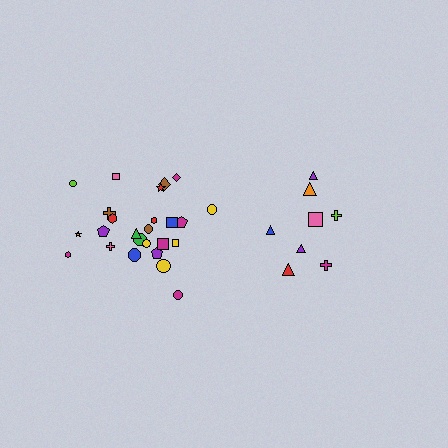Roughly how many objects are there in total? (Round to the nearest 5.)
Roughly 35 objects in total.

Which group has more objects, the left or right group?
The left group.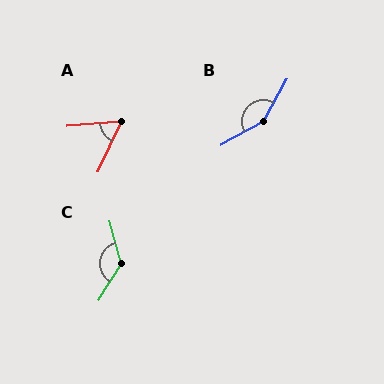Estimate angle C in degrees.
Approximately 132 degrees.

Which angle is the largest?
B, at approximately 147 degrees.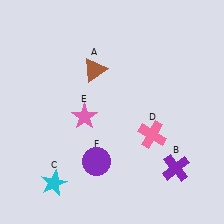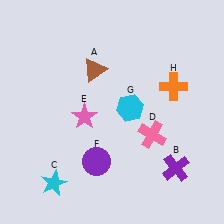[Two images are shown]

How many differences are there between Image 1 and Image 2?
There are 2 differences between the two images.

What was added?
A cyan hexagon (G), an orange cross (H) were added in Image 2.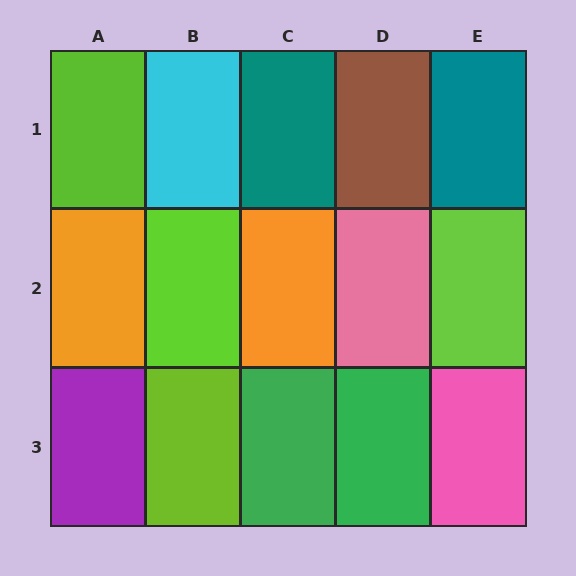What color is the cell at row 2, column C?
Orange.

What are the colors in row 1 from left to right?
Lime, cyan, teal, brown, teal.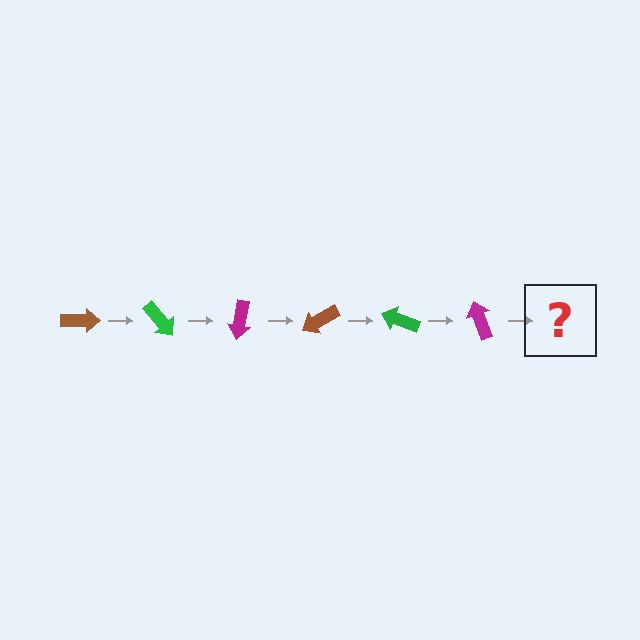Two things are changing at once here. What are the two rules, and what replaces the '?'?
The two rules are that it rotates 50 degrees each step and the color cycles through brown, green, and magenta. The '?' should be a brown arrow, rotated 300 degrees from the start.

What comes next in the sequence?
The next element should be a brown arrow, rotated 300 degrees from the start.